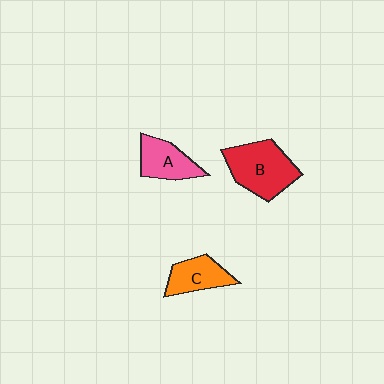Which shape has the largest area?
Shape B (red).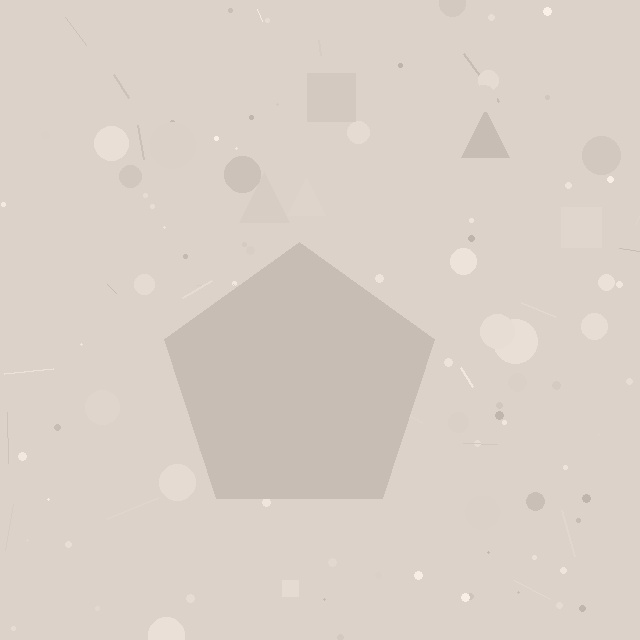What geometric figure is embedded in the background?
A pentagon is embedded in the background.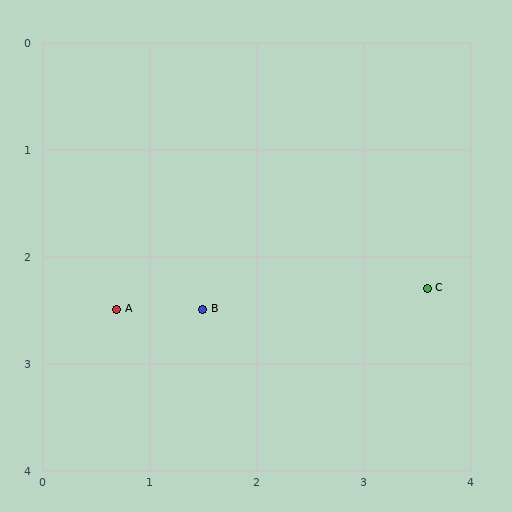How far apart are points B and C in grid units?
Points B and C are about 2.1 grid units apart.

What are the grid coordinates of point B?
Point B is at approximately (1.5, 2.5).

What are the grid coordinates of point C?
Point C is at approximately (3.6, 2.3).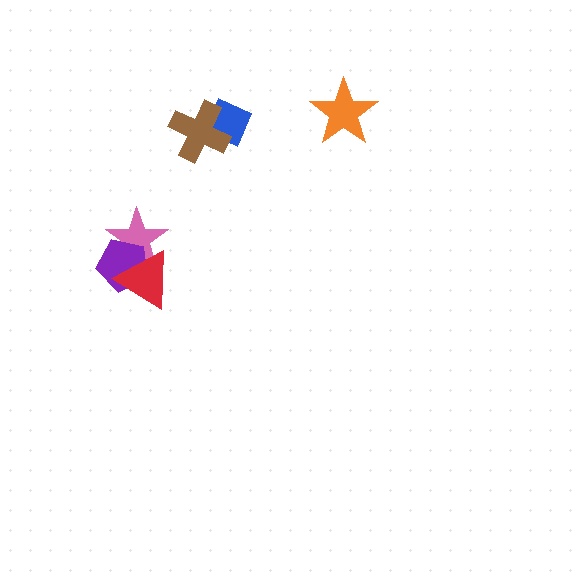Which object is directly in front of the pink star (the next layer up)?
The purple pentagon is directly in front of the pink star.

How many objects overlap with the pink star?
2 objects overlap with the pink star.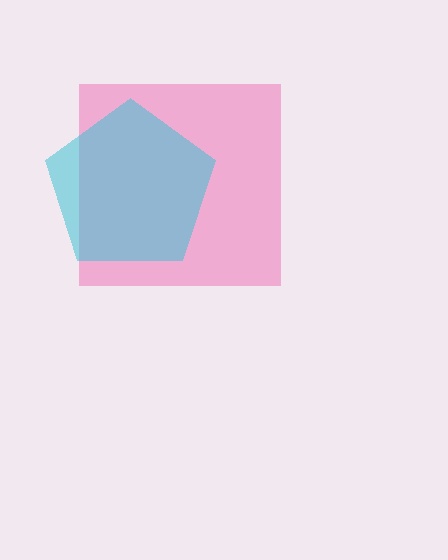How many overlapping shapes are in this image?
There are 2 overlapping shapes in the image.